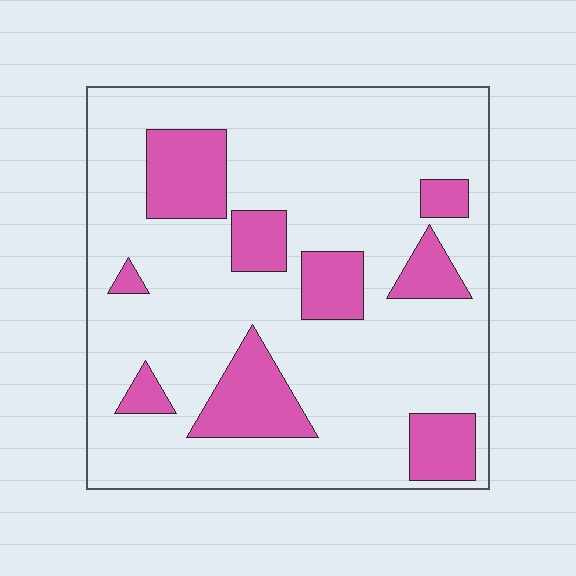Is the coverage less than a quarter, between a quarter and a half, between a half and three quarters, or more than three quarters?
Less than a quarter.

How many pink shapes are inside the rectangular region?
9.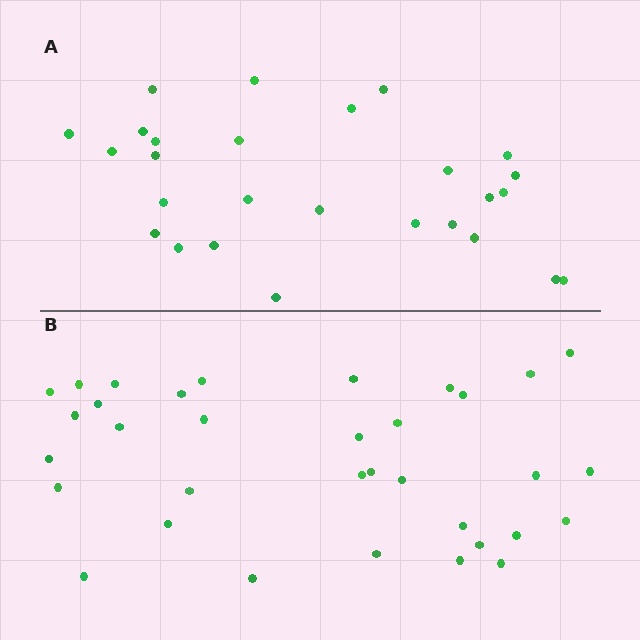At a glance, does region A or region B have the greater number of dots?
Region B (the bottom region) has more dots.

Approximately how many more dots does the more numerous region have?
Region B has roughly 8 or so more dots than region A.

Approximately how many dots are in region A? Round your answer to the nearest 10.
About 30 dots. (The exact count is 27, which rounds to 30.)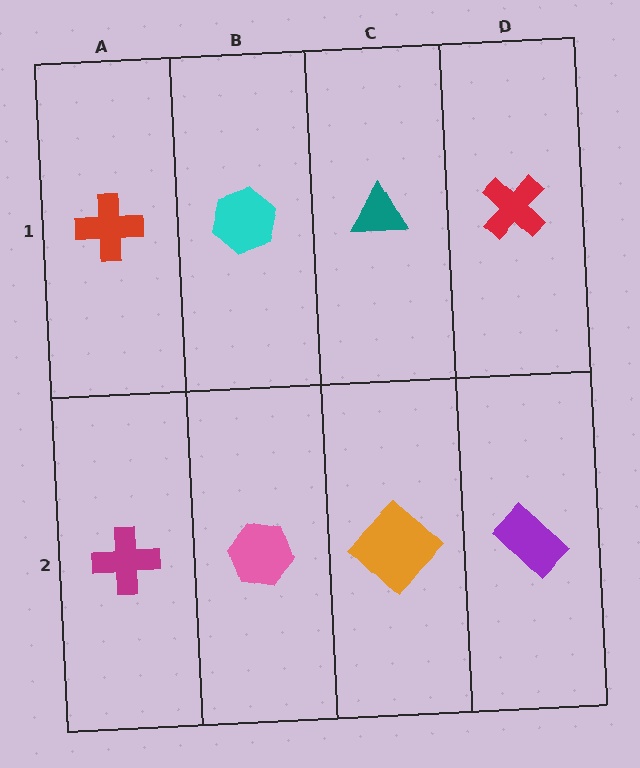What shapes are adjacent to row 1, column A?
A magenta cross (row 2, column A), a cyan hexagon (row 1, column B).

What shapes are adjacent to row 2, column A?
A red cross (row 1, column A), a pink hexagon (row 2, column B).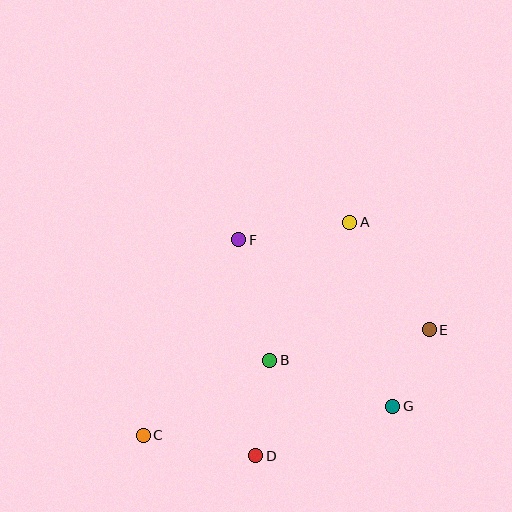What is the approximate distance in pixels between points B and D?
The distance between B and D is approximately 96 pixels.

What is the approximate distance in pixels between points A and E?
The distance between A and E is approximately 134 pixels.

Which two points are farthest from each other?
Points C and E are farthest from each other.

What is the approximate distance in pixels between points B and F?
The distance between B and F is approximately 125 pixels.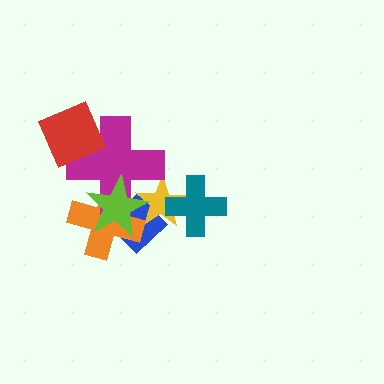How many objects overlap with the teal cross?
1 object overlaps with the teal cross.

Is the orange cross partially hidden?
Yes, it is partially covered by another shape.